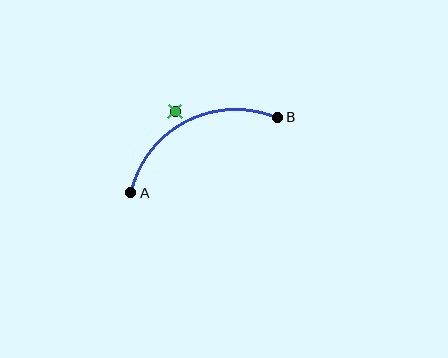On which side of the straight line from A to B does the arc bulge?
The arc bulges above the straight line connecting A and B.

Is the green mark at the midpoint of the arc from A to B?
No — the green mark does not lie on the arc at all. It sits slightly outside the curve.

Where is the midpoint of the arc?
The arc midpoint is the point on the curve farthest from the straight line joining A and B. It sits above that line.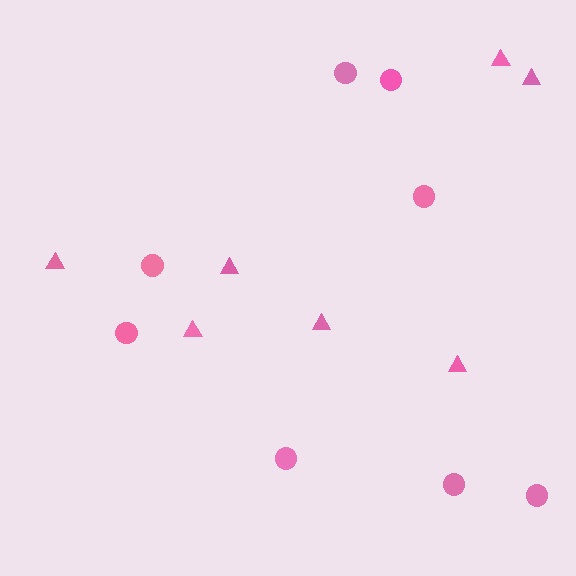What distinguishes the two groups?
There are 2 groups: one group of triangles (7) and one group of circles (8).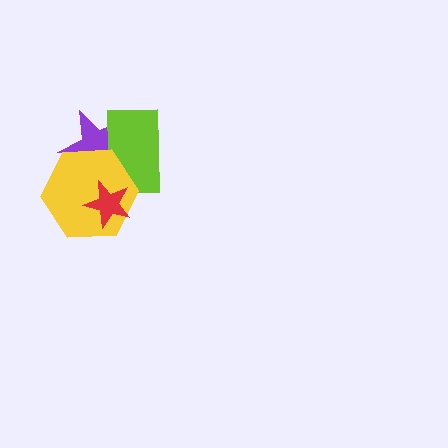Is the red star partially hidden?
No, no other shape covers it.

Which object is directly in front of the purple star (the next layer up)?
The lime rectangle is directly in front of the purple star.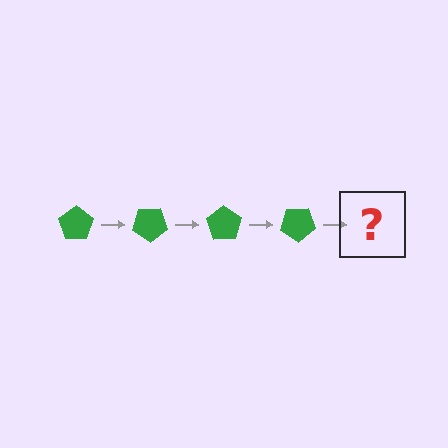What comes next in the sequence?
The next element should be a green pentagon rotated 140 degrees.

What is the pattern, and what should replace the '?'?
The pattern is that the pentagon rotates 35 degrees each step. The '?' should be a green pentagon rotated 140 degrees.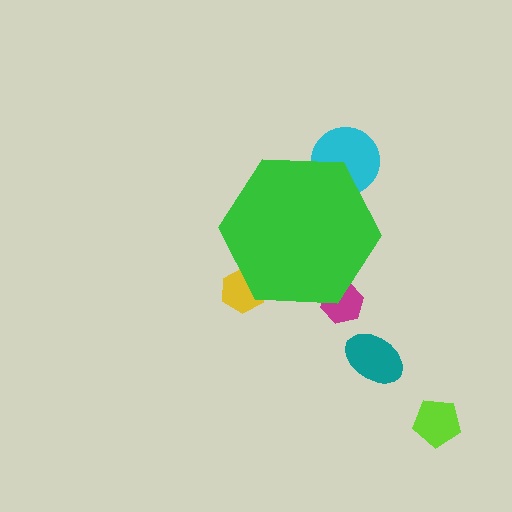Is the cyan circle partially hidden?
Yes, the cyan circle is partially hidden behind the green hexagon.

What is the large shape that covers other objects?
A green hexagon.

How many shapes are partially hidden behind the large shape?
3 shapes are partially hidden.